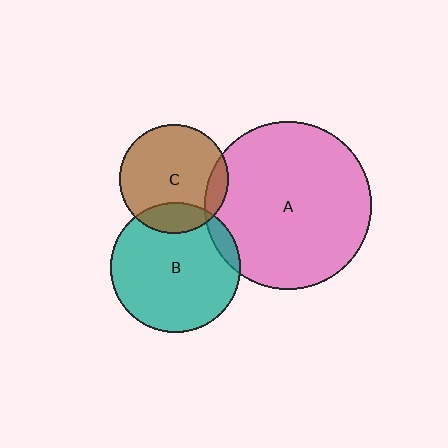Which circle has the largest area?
Circle A (pink).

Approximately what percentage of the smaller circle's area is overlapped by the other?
Approximately 10%.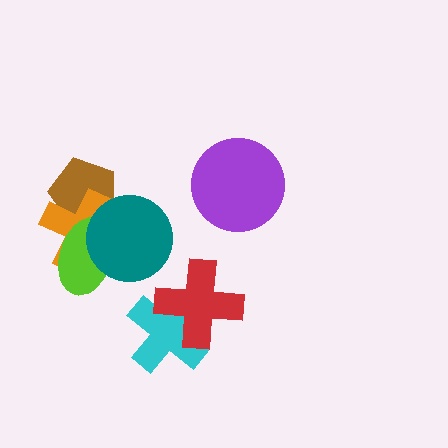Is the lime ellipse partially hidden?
Yes, it is partially covered by another shape.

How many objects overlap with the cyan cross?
1 object overlaps with the cyan cross.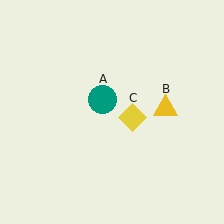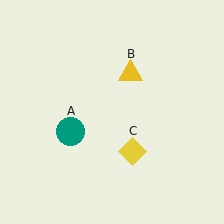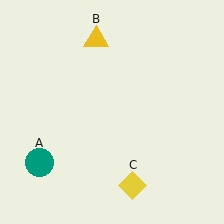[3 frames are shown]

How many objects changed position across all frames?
3 objects changed position: teal circle (object A), yellow triangle (object B), yellow diamond (object C).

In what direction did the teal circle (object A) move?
The teal circle (object A) moved down and to the left.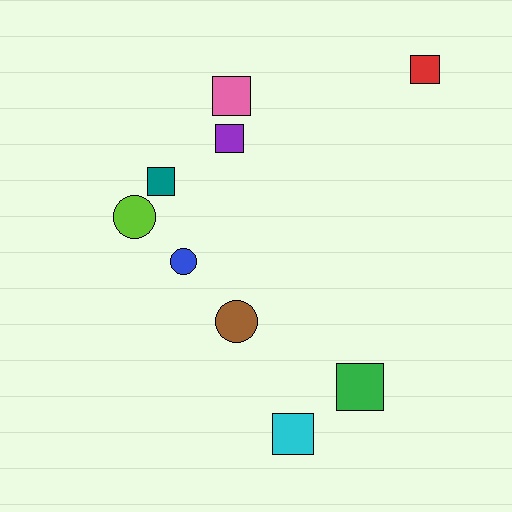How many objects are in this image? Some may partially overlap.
There are 9 objects.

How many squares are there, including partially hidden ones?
There are 6 squares.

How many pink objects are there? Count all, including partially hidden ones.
There is 1 pink object.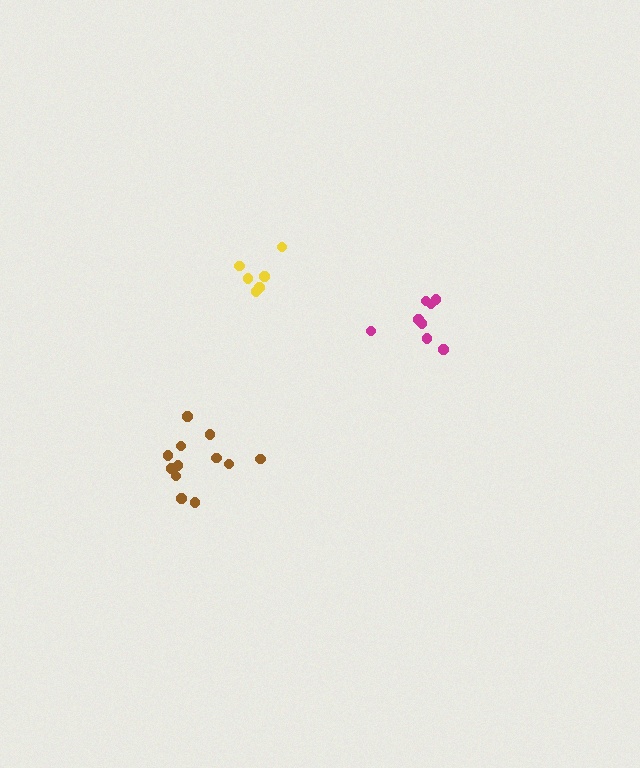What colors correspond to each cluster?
The clusters are colored: magenta, yellow, brown.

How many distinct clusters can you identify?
There are 3 distinct clusters.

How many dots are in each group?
Group 1: 8 dots, Group 2: 6 dots, Group 3: 12 dots (26 total).